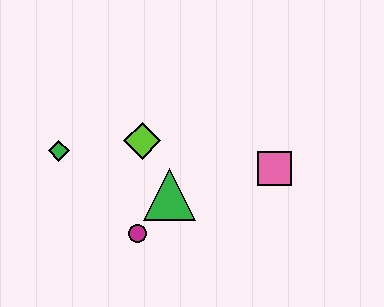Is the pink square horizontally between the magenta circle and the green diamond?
No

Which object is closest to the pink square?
The green triangle is closest to the pink square.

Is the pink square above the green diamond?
No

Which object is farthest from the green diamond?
The pink square is farthest from the green diamond.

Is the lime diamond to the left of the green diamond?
No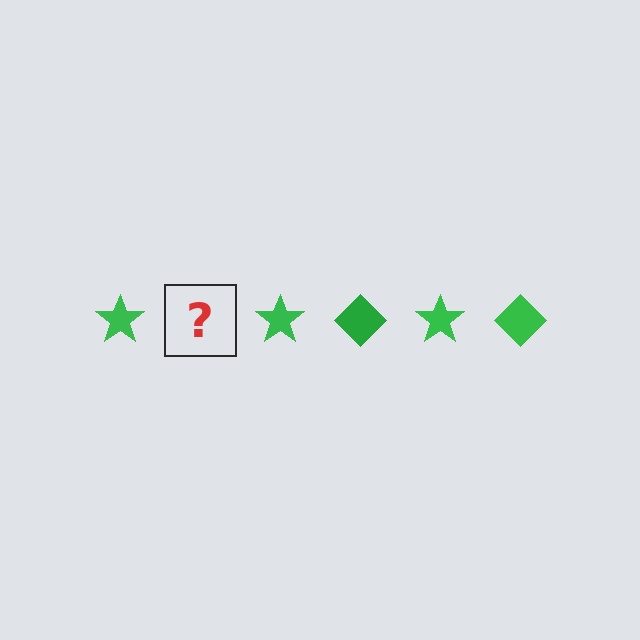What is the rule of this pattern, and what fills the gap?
The rule is that the pattern cycles through star, diamond shapes in green. The gap should be filled with a green diamond.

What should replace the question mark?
The question mark should be replaced with a green diamond.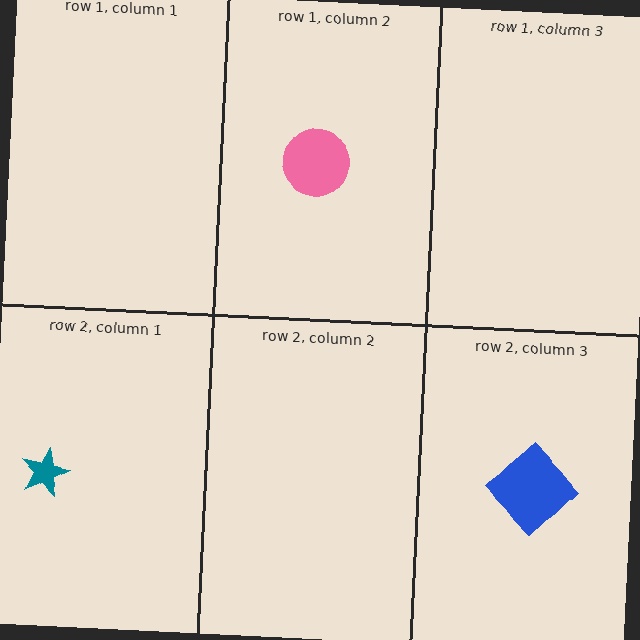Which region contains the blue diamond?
The row 2, column 3 region.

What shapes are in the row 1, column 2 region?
The pink circle.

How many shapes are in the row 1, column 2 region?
1.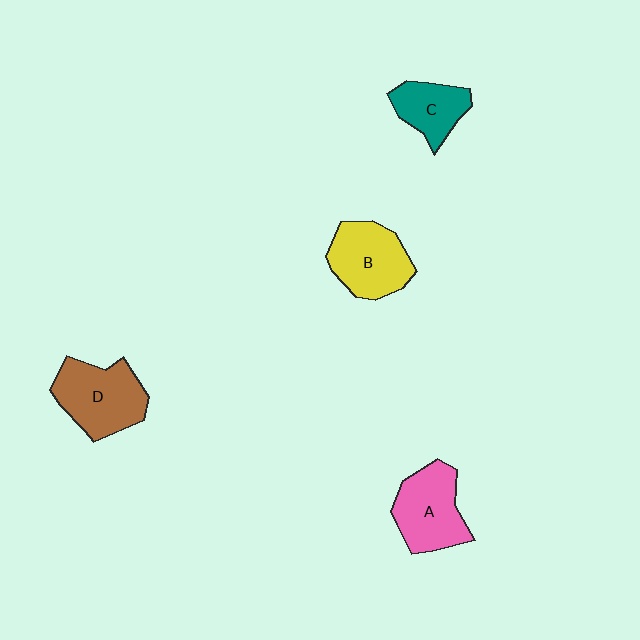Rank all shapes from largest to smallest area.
From largest to smallest: D (brown), B (yellow), A (pink), C (teal).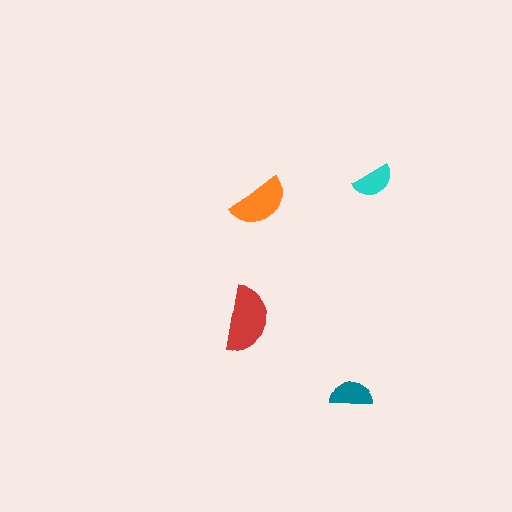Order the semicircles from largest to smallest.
the red one, the orange one, the teal one, the cyan one.